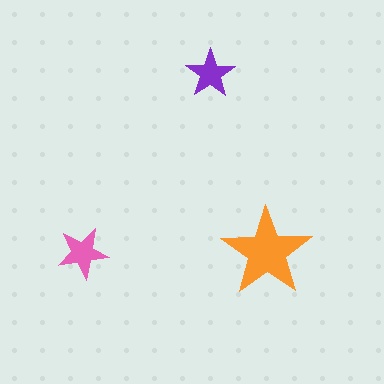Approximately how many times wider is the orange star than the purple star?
About 2 times wider.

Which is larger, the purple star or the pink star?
The pink one.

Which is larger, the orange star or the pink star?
The orange one.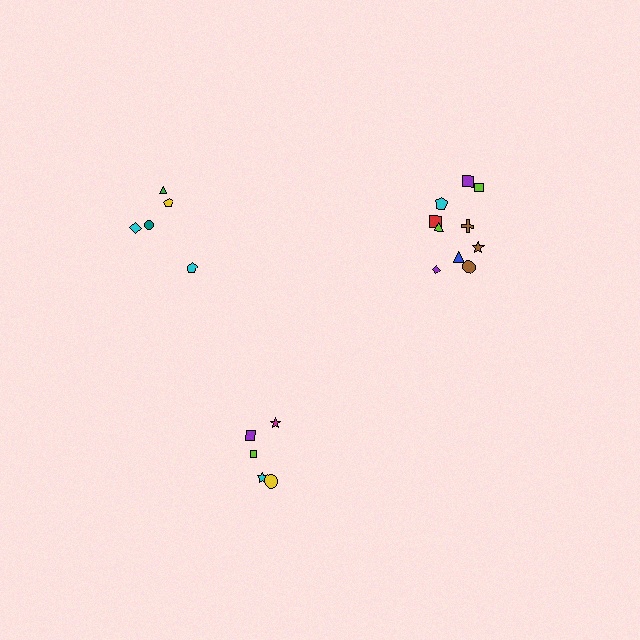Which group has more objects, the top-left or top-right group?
The top-right group.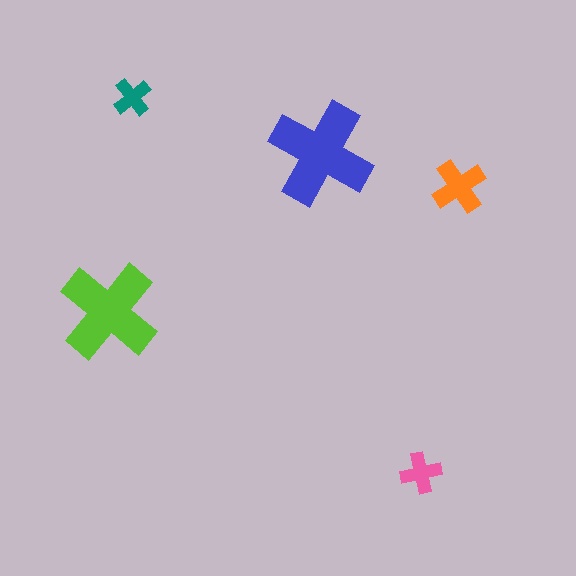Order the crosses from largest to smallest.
the blue one, the lime one, the orange one, the pink one, the teal one.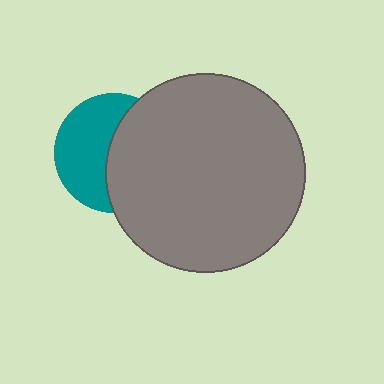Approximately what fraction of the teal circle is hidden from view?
Roughly 50% of the teal circle is hidden behind the gray circle.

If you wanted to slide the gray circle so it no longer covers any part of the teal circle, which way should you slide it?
Slide it right — that is the most direct way to separate the two shapes.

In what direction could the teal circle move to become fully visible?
The teal circle could move left. That would shift it out from behind the gray circle entirely.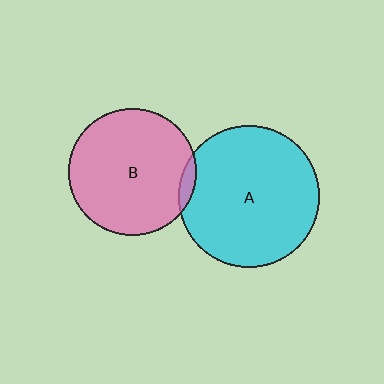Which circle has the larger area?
Circle A (cyan).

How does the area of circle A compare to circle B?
Approximately 1.2 times.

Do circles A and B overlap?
Yes.